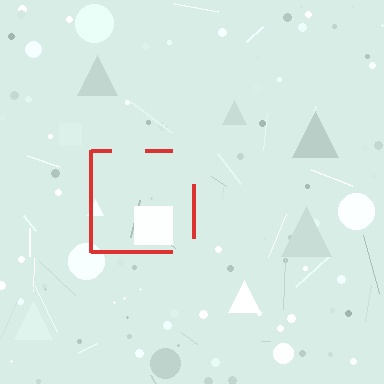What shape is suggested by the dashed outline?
The dashed outline suggests a square.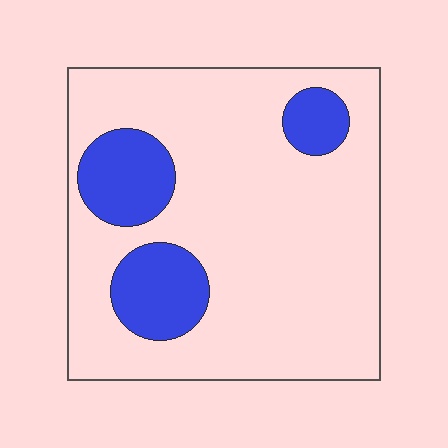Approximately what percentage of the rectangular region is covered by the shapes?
Approximately 20%.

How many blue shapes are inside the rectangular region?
3.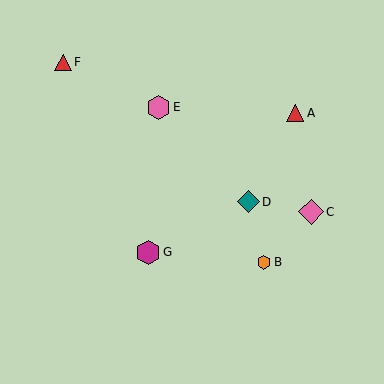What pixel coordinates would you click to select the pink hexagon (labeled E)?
Click at (159, 107) to select the pink hexagon E.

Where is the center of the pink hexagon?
The center of the pink hexagon is at (159, 107).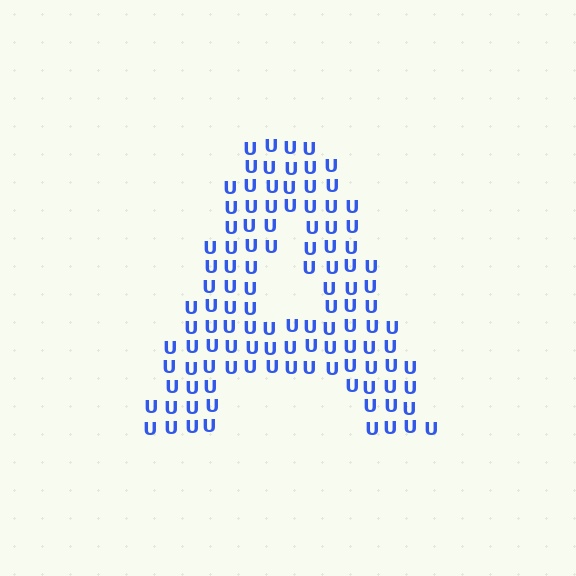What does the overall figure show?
The overall figure shows the letter A.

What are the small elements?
The small elements are letter U's.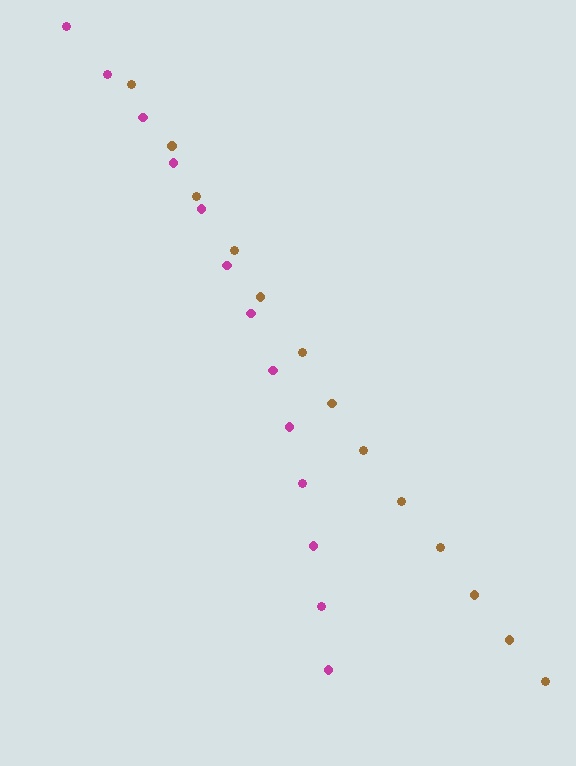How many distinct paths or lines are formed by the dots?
There are 2 distinct paths.